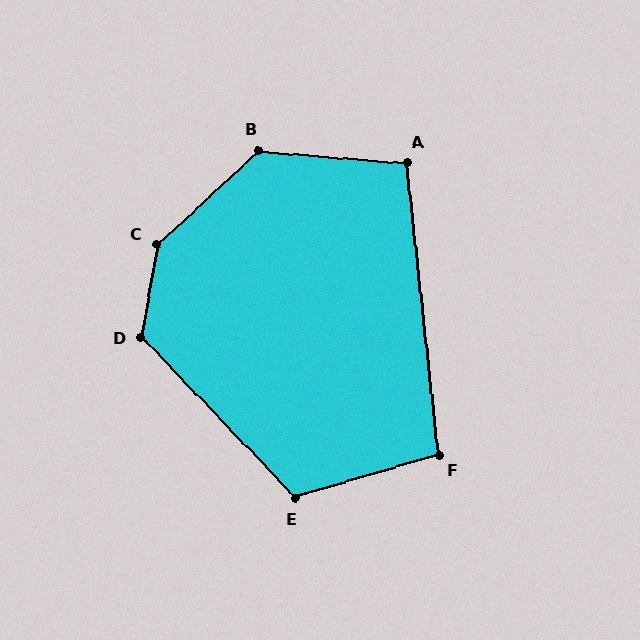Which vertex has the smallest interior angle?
F, at approximately 101 degrees.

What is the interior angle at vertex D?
Approximately 127 degrees (obtuse).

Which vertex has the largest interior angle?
C, at approximately 142 degrees.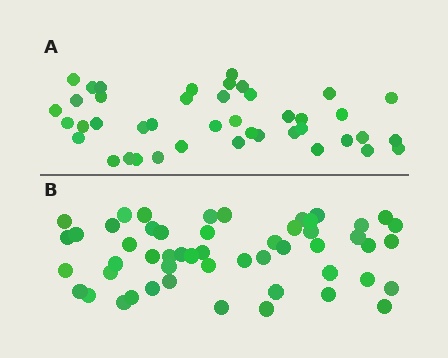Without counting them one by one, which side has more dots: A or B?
Region B (the bottom region) has more dots.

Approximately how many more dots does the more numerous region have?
Region B has roughly 10 or so more dots than region A.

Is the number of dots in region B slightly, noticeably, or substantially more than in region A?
Region B has only slightly more — the two regions are fairly close. The ratio is roughly 1.2 to 1.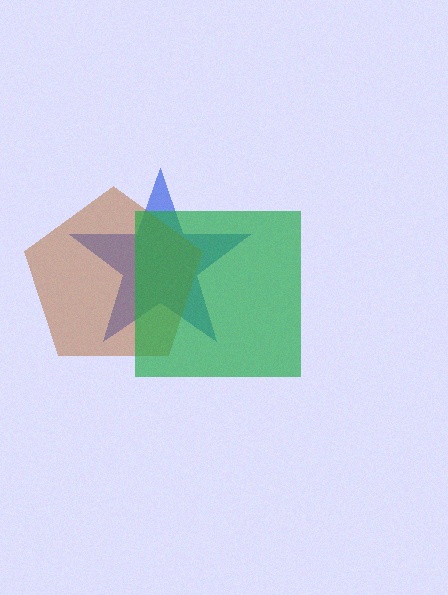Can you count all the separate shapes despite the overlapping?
Yes, there are 3 separate shapes.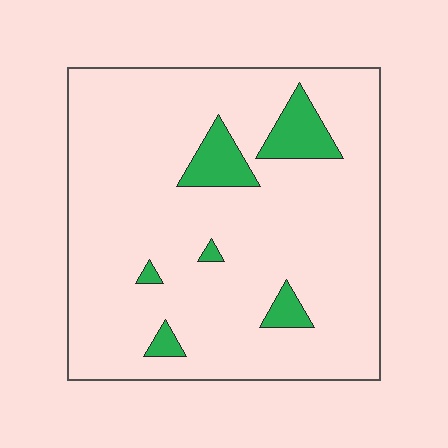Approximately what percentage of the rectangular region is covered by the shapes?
Approximately 10%.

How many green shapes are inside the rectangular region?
6.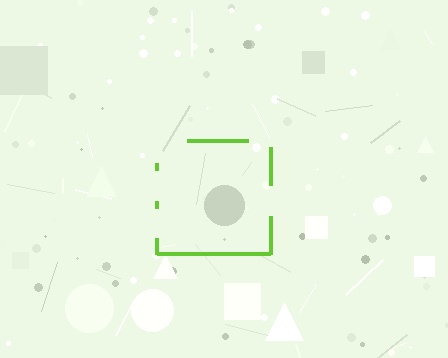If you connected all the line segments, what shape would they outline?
They would outline a square.